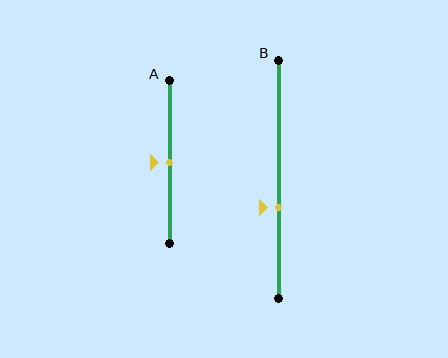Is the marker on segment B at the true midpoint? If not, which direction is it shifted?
No, the marker on segment B is shifted downward by about 12% of the segment length.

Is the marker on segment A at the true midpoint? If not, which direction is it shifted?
Yes, the marker on segment A is at the true midpoint.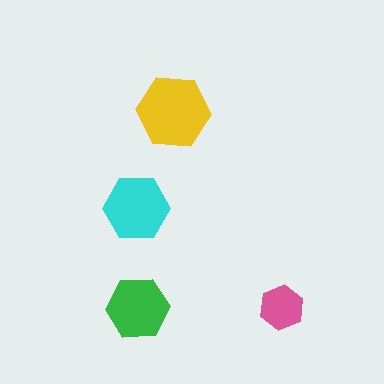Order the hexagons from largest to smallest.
the yellow one, the cyan one, the green one, the pink one.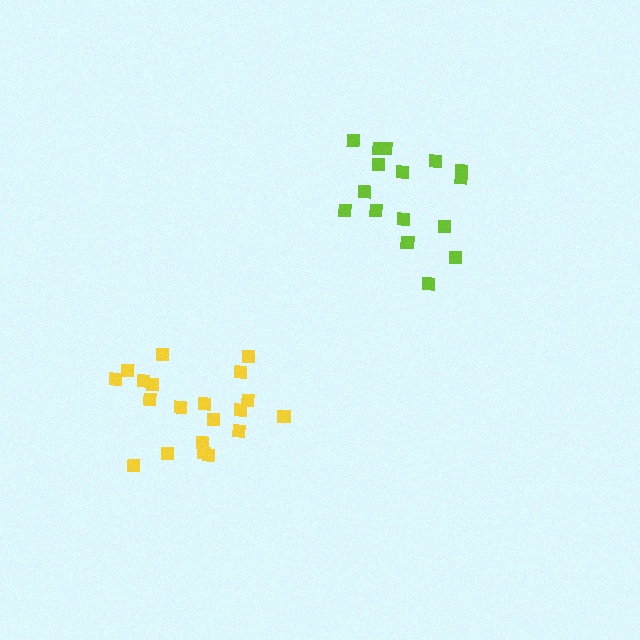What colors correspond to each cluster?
The clusters are colored: yellow, lime.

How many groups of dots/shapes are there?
There are 2 groups.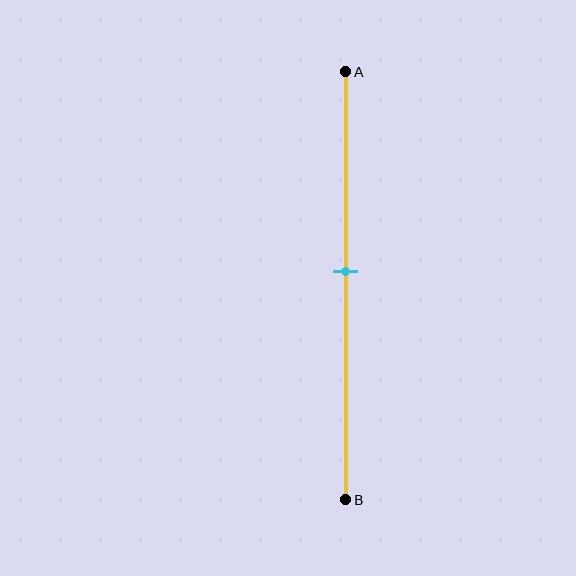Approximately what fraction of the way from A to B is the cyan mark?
The cyan mark is approximately 45% of the way from A to B.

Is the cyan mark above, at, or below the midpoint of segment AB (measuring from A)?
The cyan mark is above the midpoint of segment AB.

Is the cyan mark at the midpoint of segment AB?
No, the mark is at about 45% from A, not at the 50% midpoint.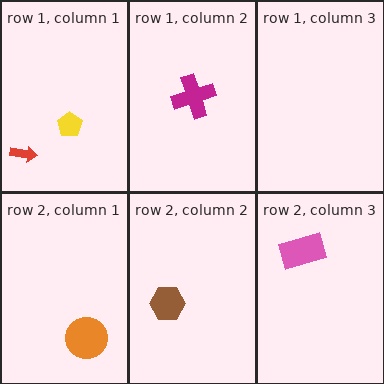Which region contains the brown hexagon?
The row 2, column 2 region.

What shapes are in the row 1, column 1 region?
The yellow pentagon, the red arrow.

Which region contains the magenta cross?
The row 1, column 2 region.